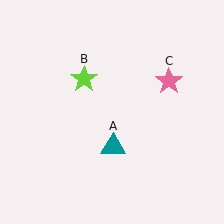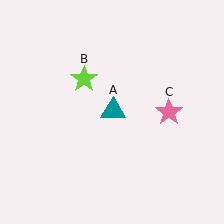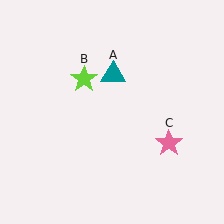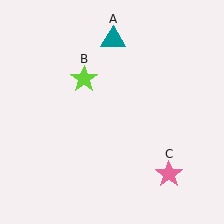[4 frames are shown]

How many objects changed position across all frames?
2 objects changed position: teal triangle (object A), pink star (object C).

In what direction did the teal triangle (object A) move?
The teal triangle (object A) moved up.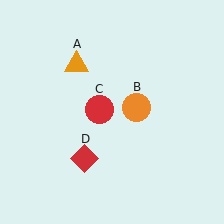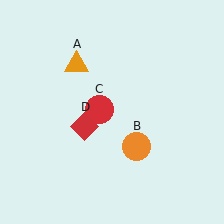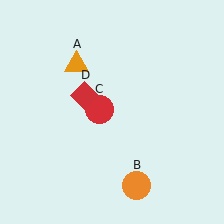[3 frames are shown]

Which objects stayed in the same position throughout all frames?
Orange triangle (object A) and red circle (object C) remained stationary.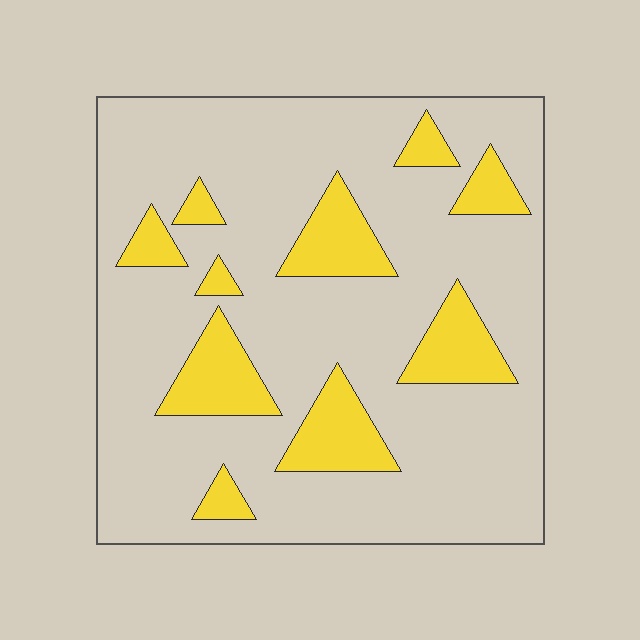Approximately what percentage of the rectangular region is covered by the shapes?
Approximately 20%.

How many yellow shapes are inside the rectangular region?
10.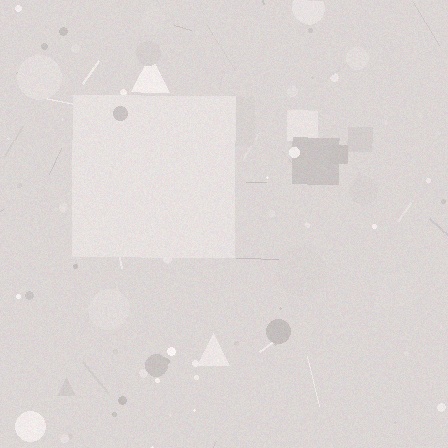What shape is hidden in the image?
A square is hidden in the image.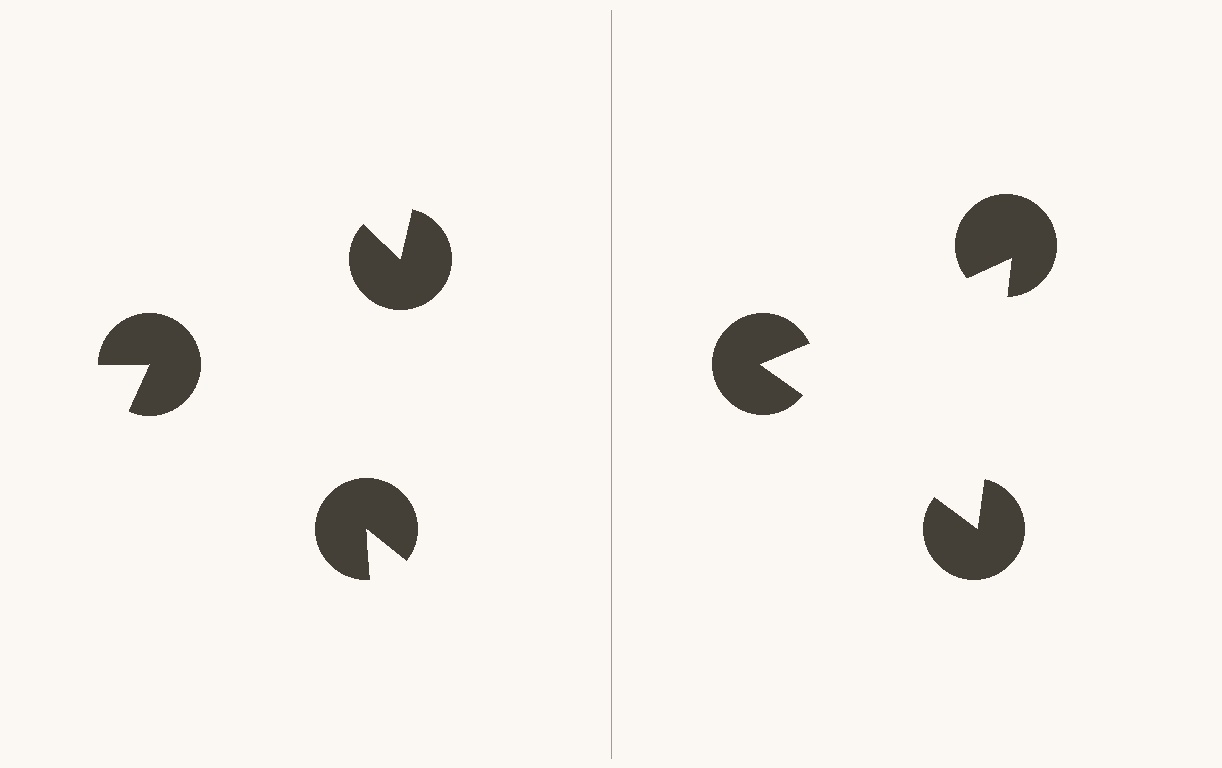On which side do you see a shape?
An illusory triangle appears on the right side. On the left side the wedge cuts are rotated, so no coherent shape forms.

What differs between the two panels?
The pac-man discs are positioned identically on both sides; only the wedge orientations differ. On the right they align to a triangle; on the left they are misaligned.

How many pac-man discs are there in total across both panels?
6 — 3 on each side.